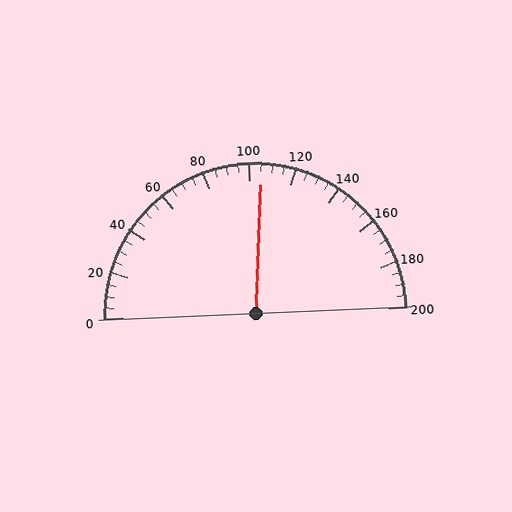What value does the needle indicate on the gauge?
The needle indicates approximately 105.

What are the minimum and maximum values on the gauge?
The gauge ranges from 0 to 200.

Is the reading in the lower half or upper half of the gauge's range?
The reading is in the upper half of the range (0 to 200).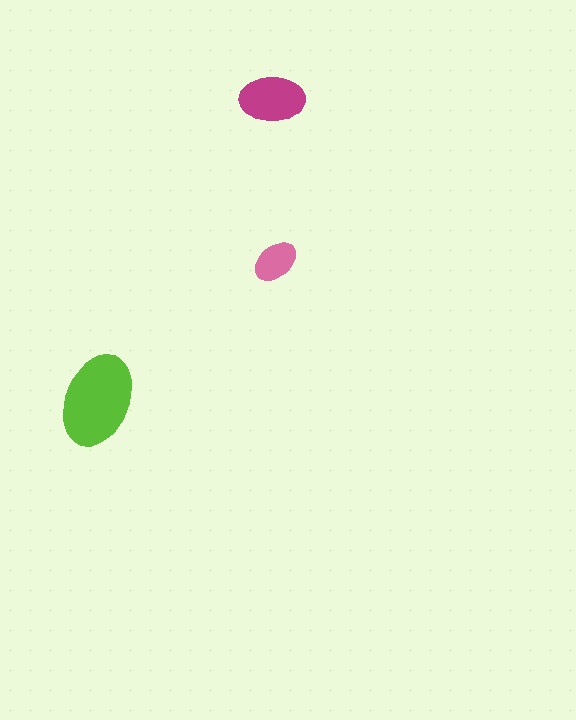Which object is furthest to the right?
The pink ellipse is rightmost.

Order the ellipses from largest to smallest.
the lime one, the magenta one, the pink one.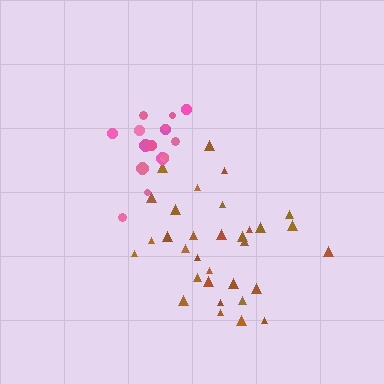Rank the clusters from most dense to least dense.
pink, brown.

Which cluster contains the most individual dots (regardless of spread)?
Brown (32).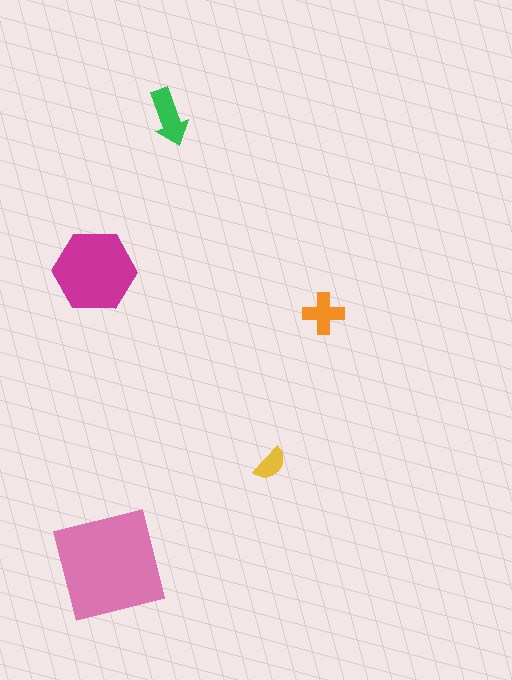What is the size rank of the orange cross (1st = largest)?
4th.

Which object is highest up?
The green arrow is topmost.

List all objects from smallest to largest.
The yellow semicircle, the orange cross, the green arrow, the magenta hexagon, the pink square.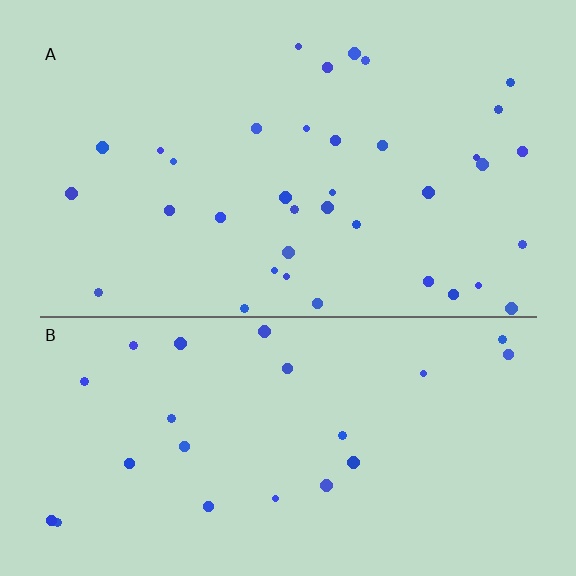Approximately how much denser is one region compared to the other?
Approximately 1.6× — region A over region B.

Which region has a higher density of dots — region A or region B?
A (the top).